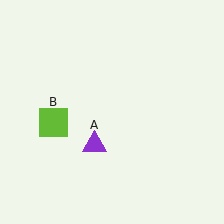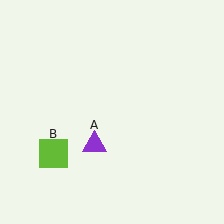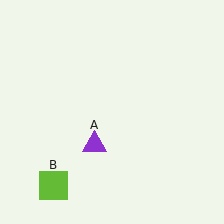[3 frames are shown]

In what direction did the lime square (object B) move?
The lime square (object B) moved down.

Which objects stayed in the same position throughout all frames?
Purple triangle (object A) remained stationary.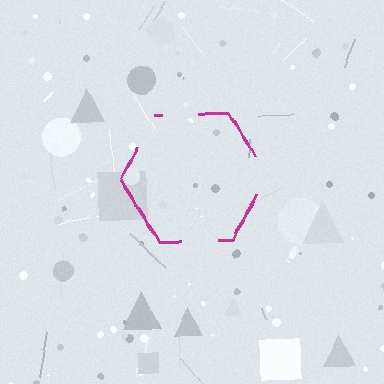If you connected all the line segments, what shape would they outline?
They would outline a hexagon.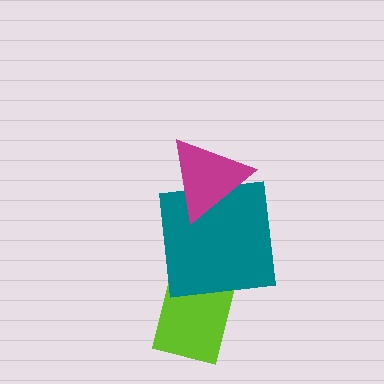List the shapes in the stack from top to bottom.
From top to bottom: the magenta triangle, the teal square, the lime rectangle.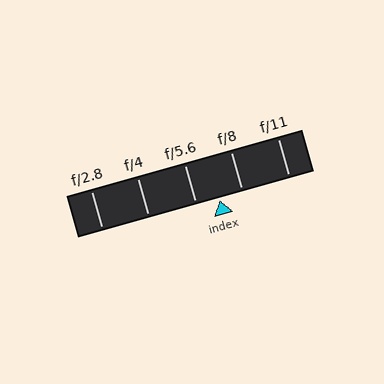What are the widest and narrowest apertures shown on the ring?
The widest aperture shown is f/2.8 and the narrowest is f/11.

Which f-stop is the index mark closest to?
The index mark is closest to f/8.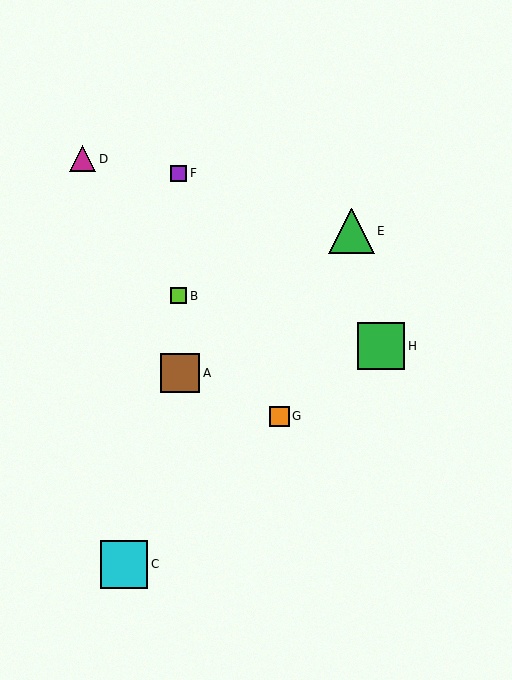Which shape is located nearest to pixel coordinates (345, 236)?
The green triangle (labeled E) at (351, 231) is nearest to that location.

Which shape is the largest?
The cyan square (labeled C) is the largest.